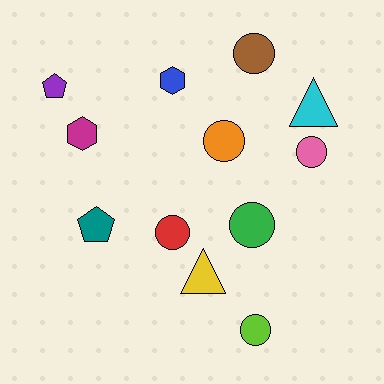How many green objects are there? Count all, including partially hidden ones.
There is 1 green object.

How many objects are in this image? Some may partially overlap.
There are 12 objects.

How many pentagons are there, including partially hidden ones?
There are 2 pentagons.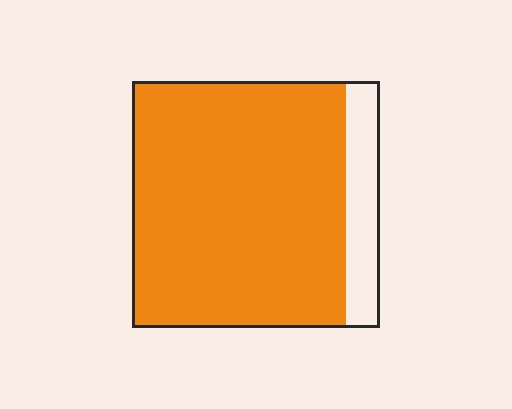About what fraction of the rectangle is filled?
About seven eighths (7/8).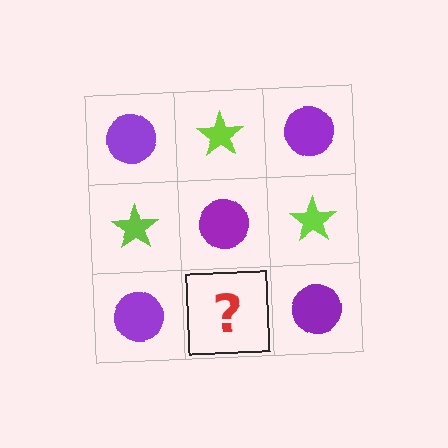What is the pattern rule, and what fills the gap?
The rule is that it alternates purple circle and lime star in a checkerboard pattern. The gap should be filled with a lime star.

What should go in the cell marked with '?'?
The missing cell should contain a lime star.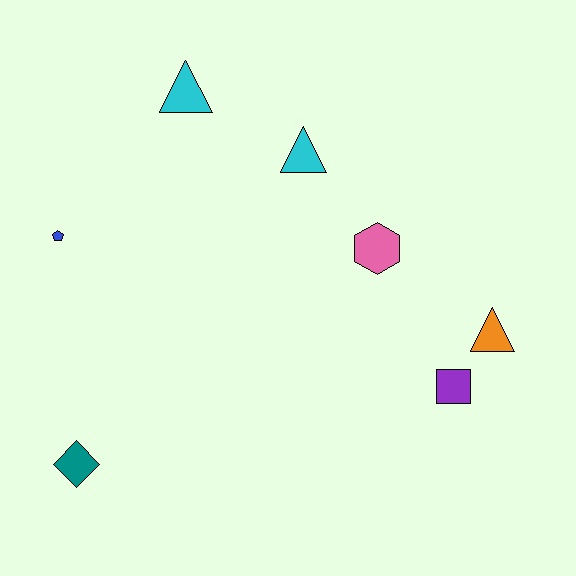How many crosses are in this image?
There are no crosses.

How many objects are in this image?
There are 7 objects.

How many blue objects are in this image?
There is 1 blue object.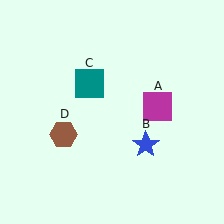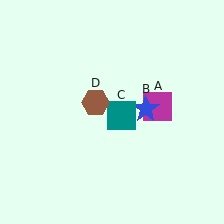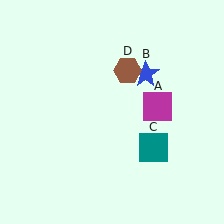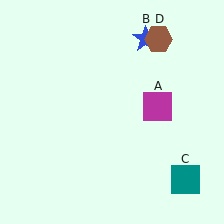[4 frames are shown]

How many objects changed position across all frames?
3 objects changed position: blue star (object B), teal square (object C), brown hexagon (object D).